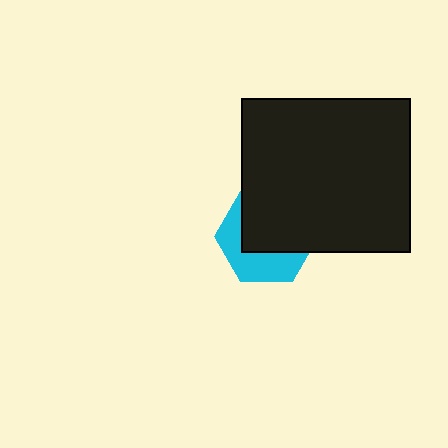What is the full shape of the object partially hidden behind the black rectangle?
The partially hidden object is a cyan hexagon.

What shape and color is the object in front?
The object in front is a black rectangle.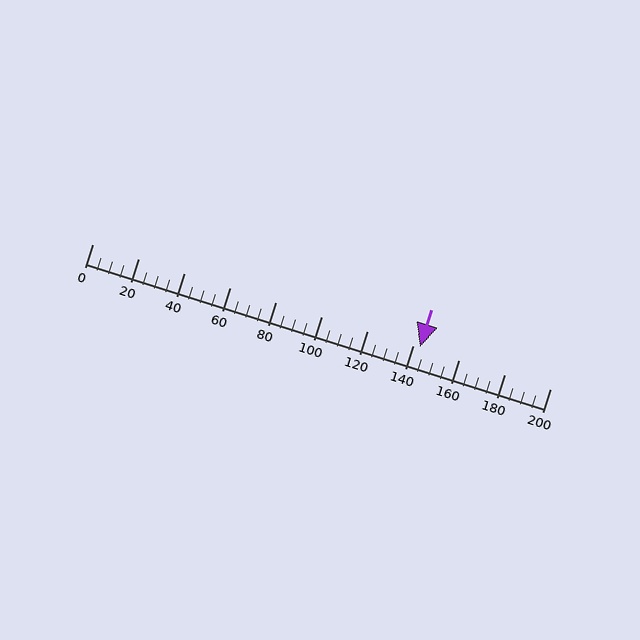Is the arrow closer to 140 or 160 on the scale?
The arrow is closer to 140.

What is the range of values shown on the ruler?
The ruler shows values from 0 to 200.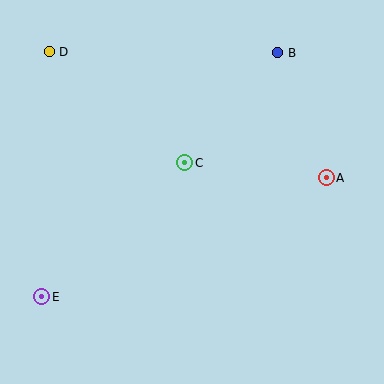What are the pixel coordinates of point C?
Point C is at (185, 163).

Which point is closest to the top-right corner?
Point B is closest to the top-right corner.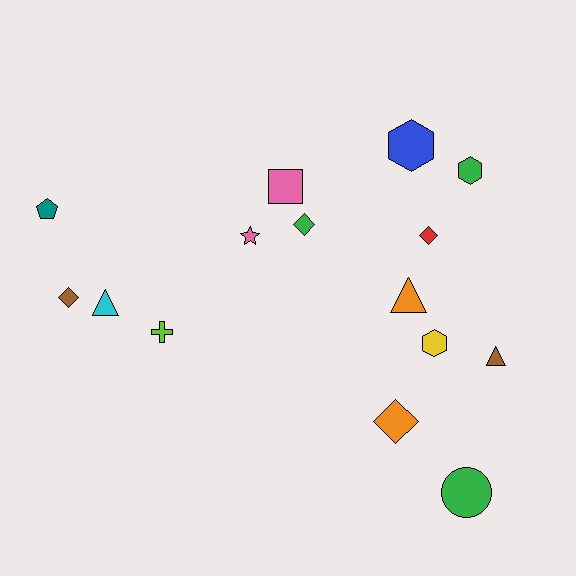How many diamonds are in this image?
There are 4 diamonds.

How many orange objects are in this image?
There are 2 orange objects.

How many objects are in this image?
There are 15 objects.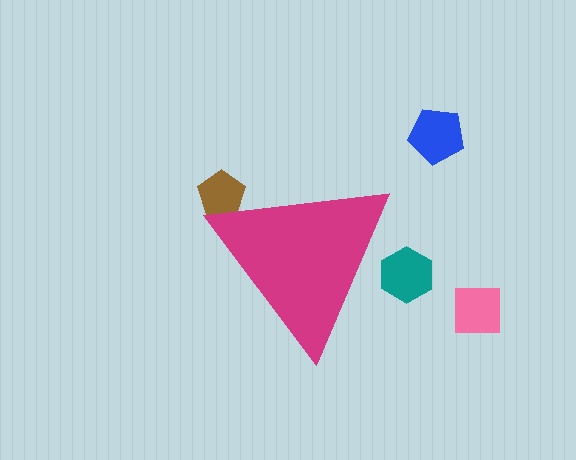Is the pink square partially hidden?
No, the pink square is fully visible.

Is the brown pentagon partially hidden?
Yes, the brown pentagon is partially hidden behind the magenta triangle.